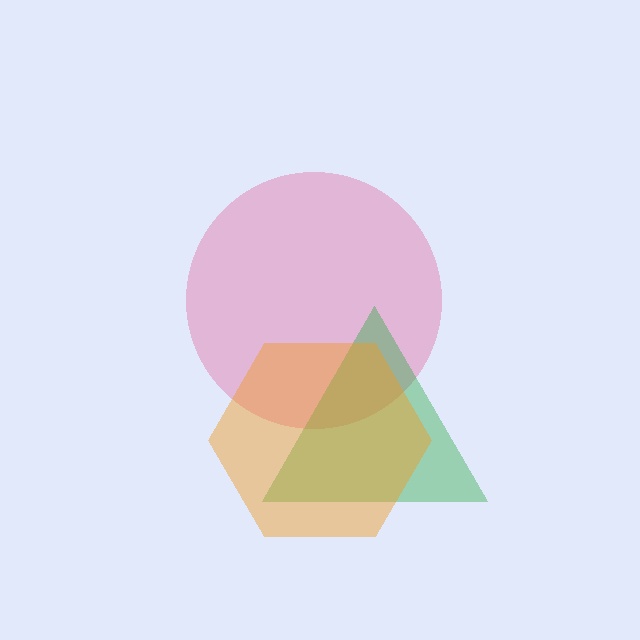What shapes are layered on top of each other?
The layered shapes are: a pink circle, a green triangle, an orange hexagon.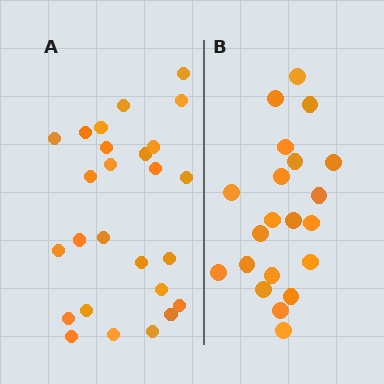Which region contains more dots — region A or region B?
Region A (the left region) has more dots.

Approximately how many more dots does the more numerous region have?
Region A has about 5 more dots than region B.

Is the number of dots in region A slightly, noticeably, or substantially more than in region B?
Region A has only slightly more — the two regions are fairly close. The ratio is roughly 1.2 to 1.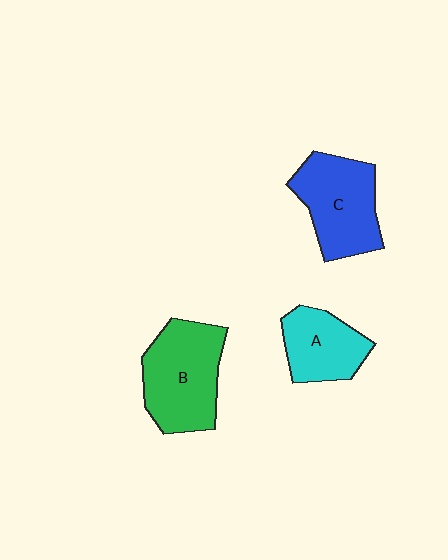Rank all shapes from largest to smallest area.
From largest to smallest: B (green), C (blue), A (cyan).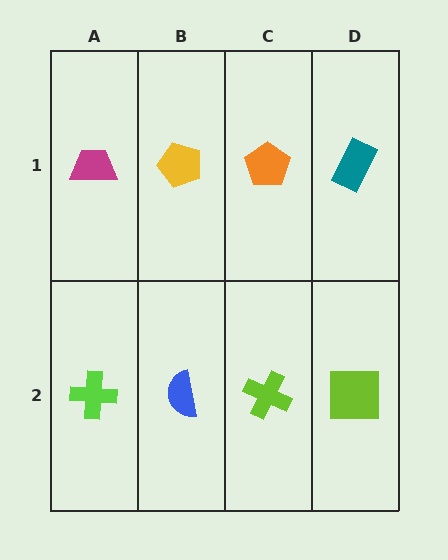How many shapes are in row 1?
4 shapes.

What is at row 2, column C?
A lime cross.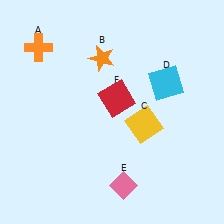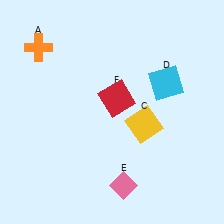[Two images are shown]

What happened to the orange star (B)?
The orange star (B) was removed in Image 2. It was in the top-left area of Image 1.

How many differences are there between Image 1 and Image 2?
There is 1 difference between the two images.